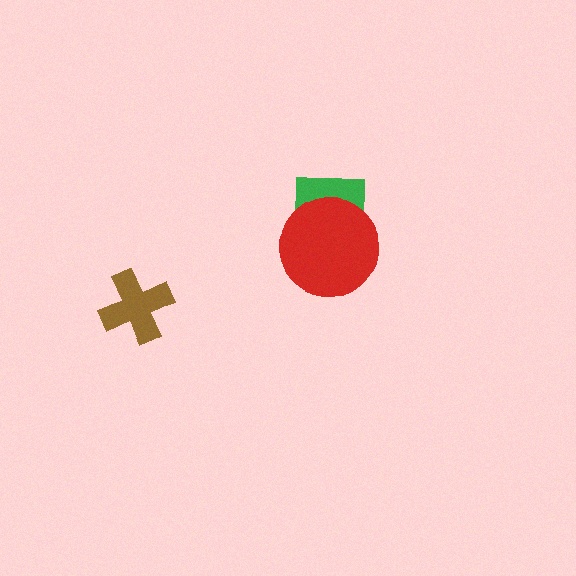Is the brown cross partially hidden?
No, no other shape covers it.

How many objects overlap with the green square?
1 object overlaps with the green square.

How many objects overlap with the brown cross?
0 objects overlap with the brown cross.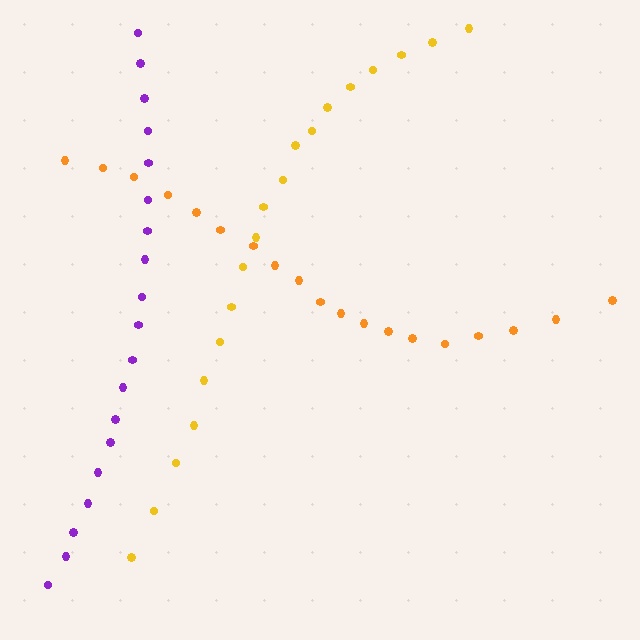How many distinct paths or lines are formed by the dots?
There are 3 distinct paths.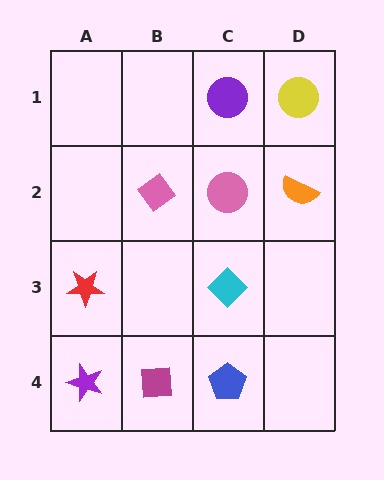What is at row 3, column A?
A red star.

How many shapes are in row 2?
3 shapes.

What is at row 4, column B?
A magenta square.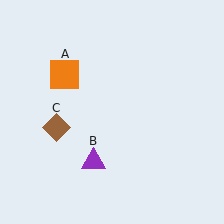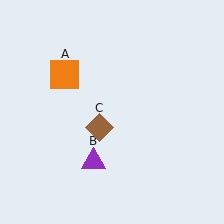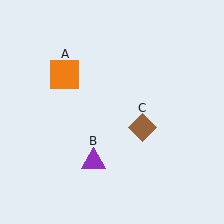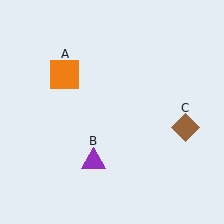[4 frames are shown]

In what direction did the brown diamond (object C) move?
The brown diamond (object C) moved right.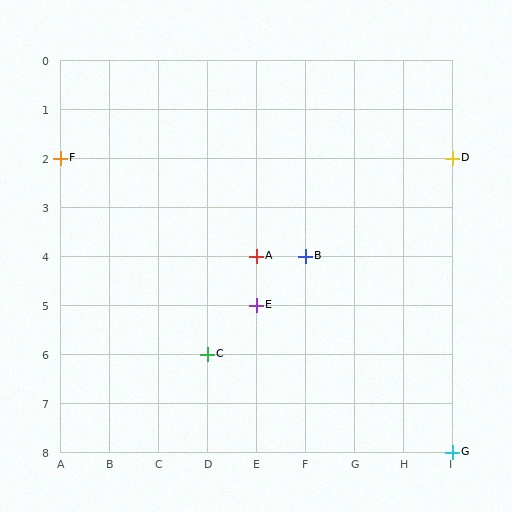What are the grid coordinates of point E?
Point E is at grid coordinates (E, 5).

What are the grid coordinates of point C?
Point C is at grid coordinates (D, 6).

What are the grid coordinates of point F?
Point F is at grid coordinates (A, 2).